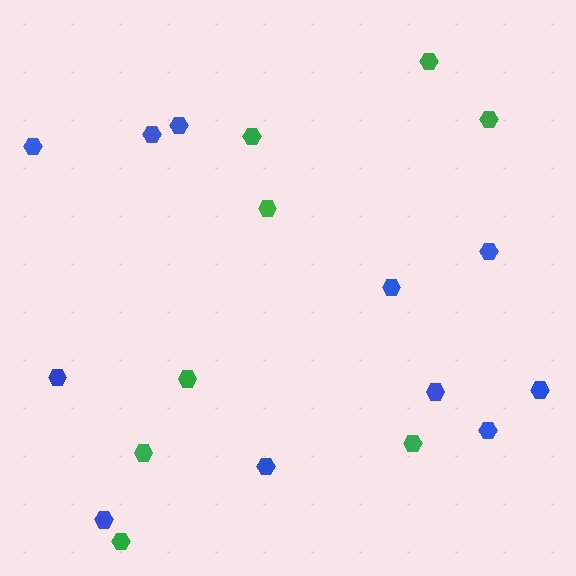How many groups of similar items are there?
There are 2 groups: one group of green hexagons (8) and one group of blue hexagons (11).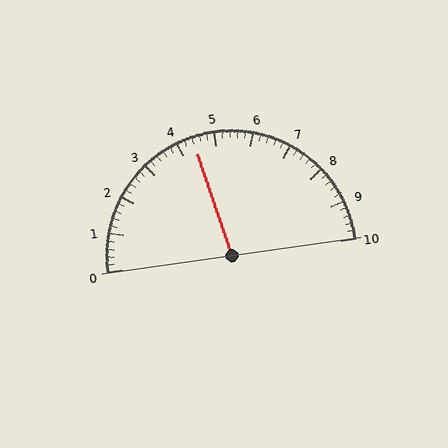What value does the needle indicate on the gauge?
The needle indicates approximately 4.4.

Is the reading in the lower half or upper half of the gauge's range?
The reading is in the lower half of the range (0 to 10).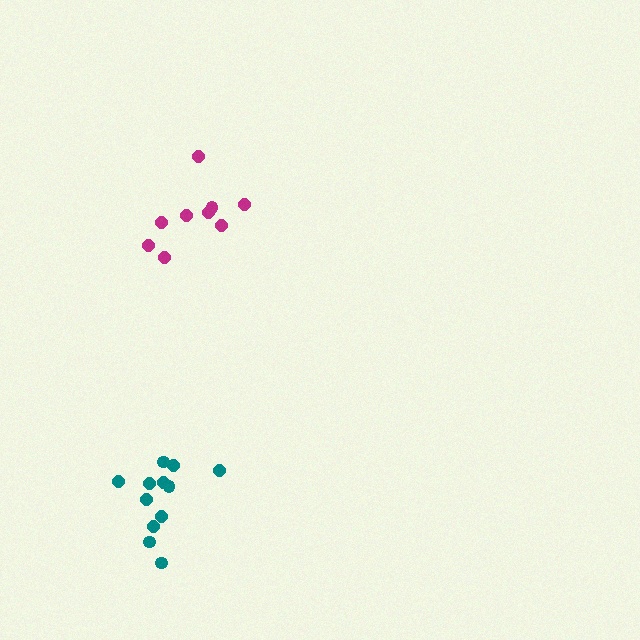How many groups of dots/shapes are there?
There are 2 groups.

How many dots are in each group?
Group 1: 12 dots, Group 2: 9 dots (21 total).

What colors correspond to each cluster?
The clusters are colored: teal, magenta.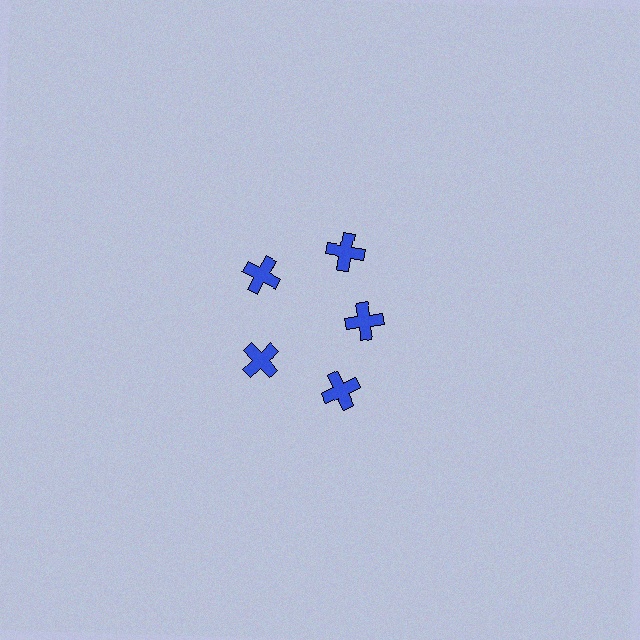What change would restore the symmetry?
The symmetry would be restored by moving it outward, back onto the ring so that all 5 crosses sit at equal angles and equal distance from the center.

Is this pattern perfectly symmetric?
No. The 5 blue crosses are arranged in a ring, but one element near the 3 o'clock position is pulled inward toward the center, breaking the 5-fold rotational symmetry.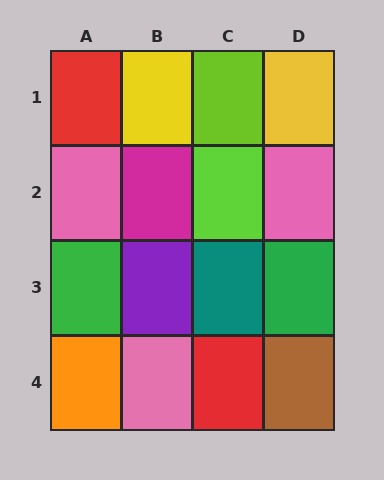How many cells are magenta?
1 cell is magenta.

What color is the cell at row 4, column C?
Red.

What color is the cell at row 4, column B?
Pink.